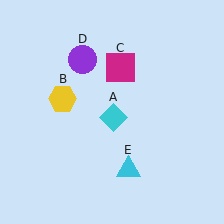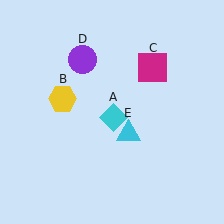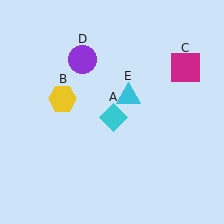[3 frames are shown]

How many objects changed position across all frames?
2 objects changed position: magenta square (object C), cyan triangle (object E).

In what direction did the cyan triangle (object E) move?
The cyan triangle (object E) moved up.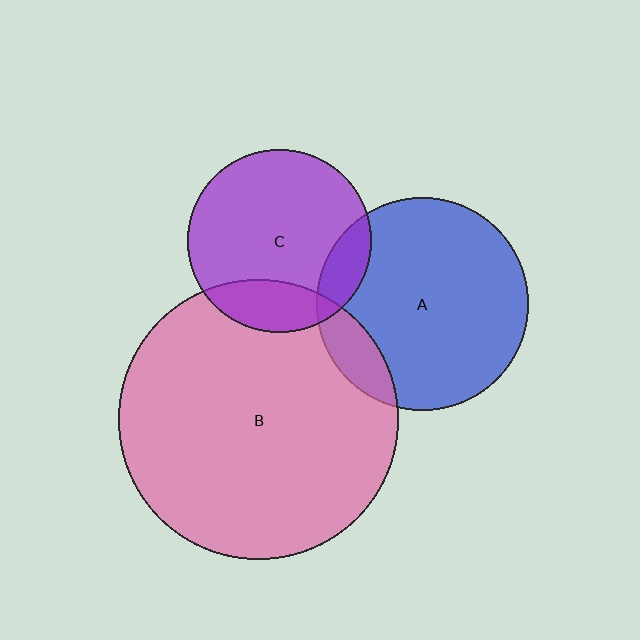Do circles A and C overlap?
Yes.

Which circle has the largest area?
Circle B (pink).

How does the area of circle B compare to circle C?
Approximately 2.3 times.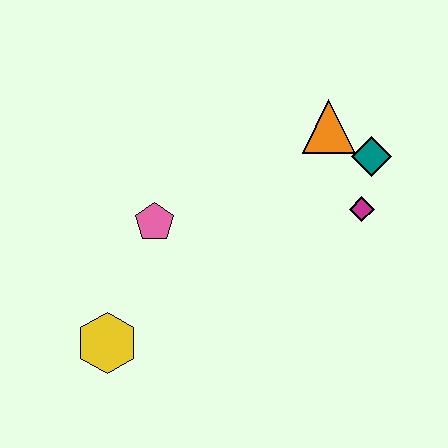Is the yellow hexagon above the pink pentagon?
No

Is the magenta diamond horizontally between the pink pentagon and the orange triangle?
No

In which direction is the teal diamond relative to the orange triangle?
The teal diamond is to the right of the orange triangle.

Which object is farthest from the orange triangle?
The yellow hexagon is farthest from the orange triangle.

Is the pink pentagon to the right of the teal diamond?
No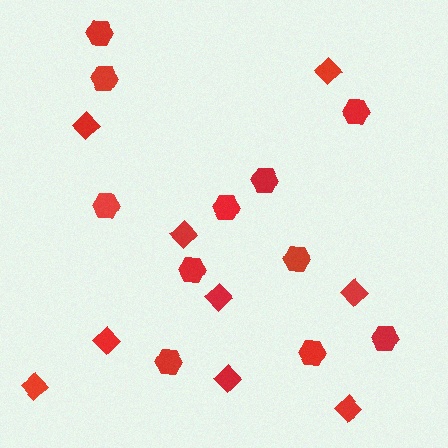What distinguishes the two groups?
There are 2 groups: one group of diamonds (9) and one group of hexagons (11).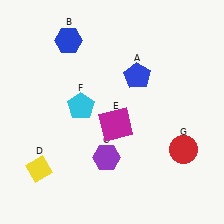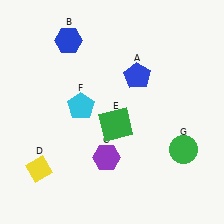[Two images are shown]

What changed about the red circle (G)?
In Image 1, G is red. In Image 2, it changed to green.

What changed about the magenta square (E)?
In Image 1, E is magenta. In Image 2, it changed to green.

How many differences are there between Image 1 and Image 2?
There are 2 differences between the two images.